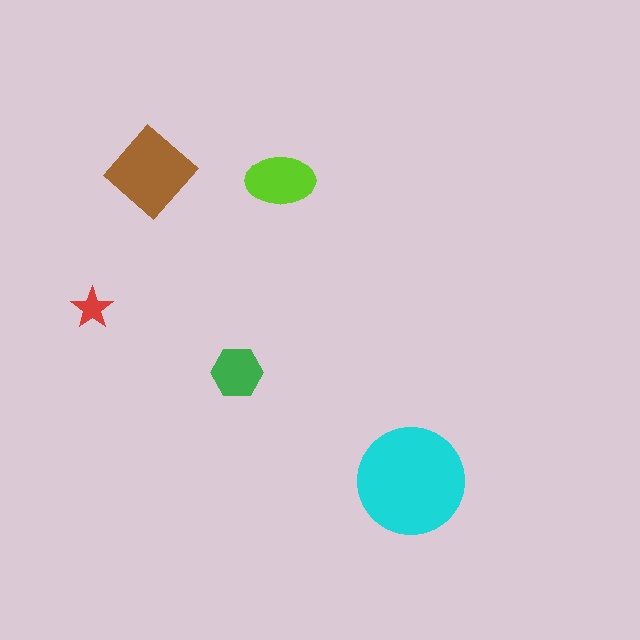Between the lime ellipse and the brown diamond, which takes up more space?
The brown diamond.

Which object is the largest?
The cyan circle.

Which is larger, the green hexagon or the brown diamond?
The brown diamond.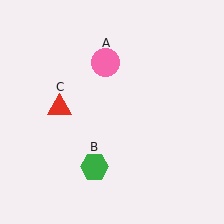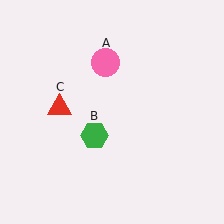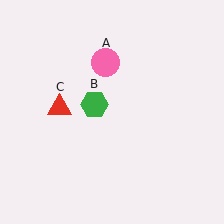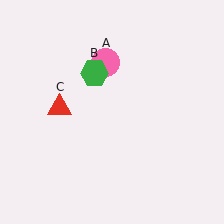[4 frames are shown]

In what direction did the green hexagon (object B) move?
The green hexagon (object B) moved up.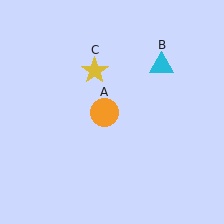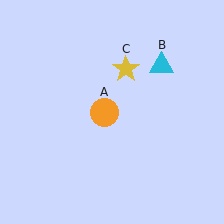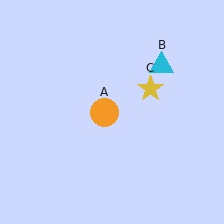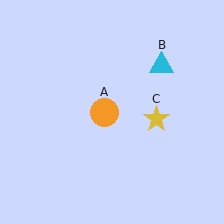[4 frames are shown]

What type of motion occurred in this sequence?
The yellow star (object C) rotated clockwise around the center of the scene.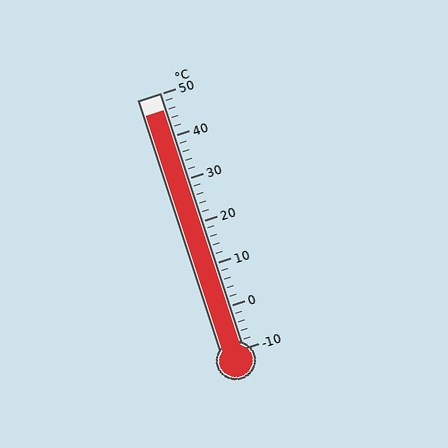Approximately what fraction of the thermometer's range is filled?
The thermometer is filled to approximately 95% of its range.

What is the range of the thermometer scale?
The thermometer scale ranges from -10°C to 50°C.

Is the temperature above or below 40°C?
The temperature is above 40°C.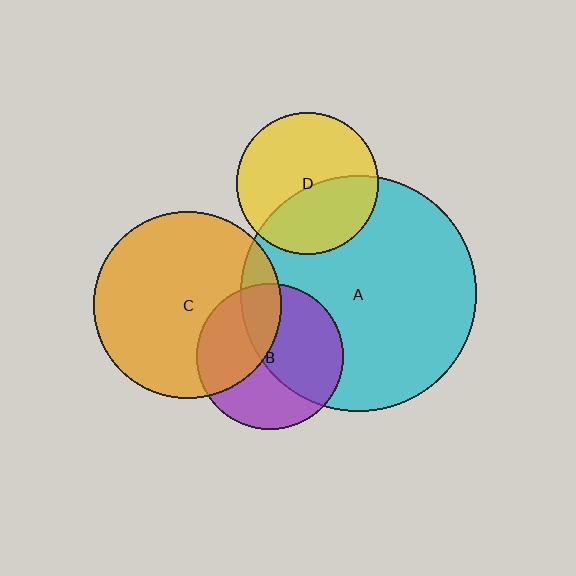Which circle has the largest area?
Circle A (cyan).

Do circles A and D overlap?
Yes.